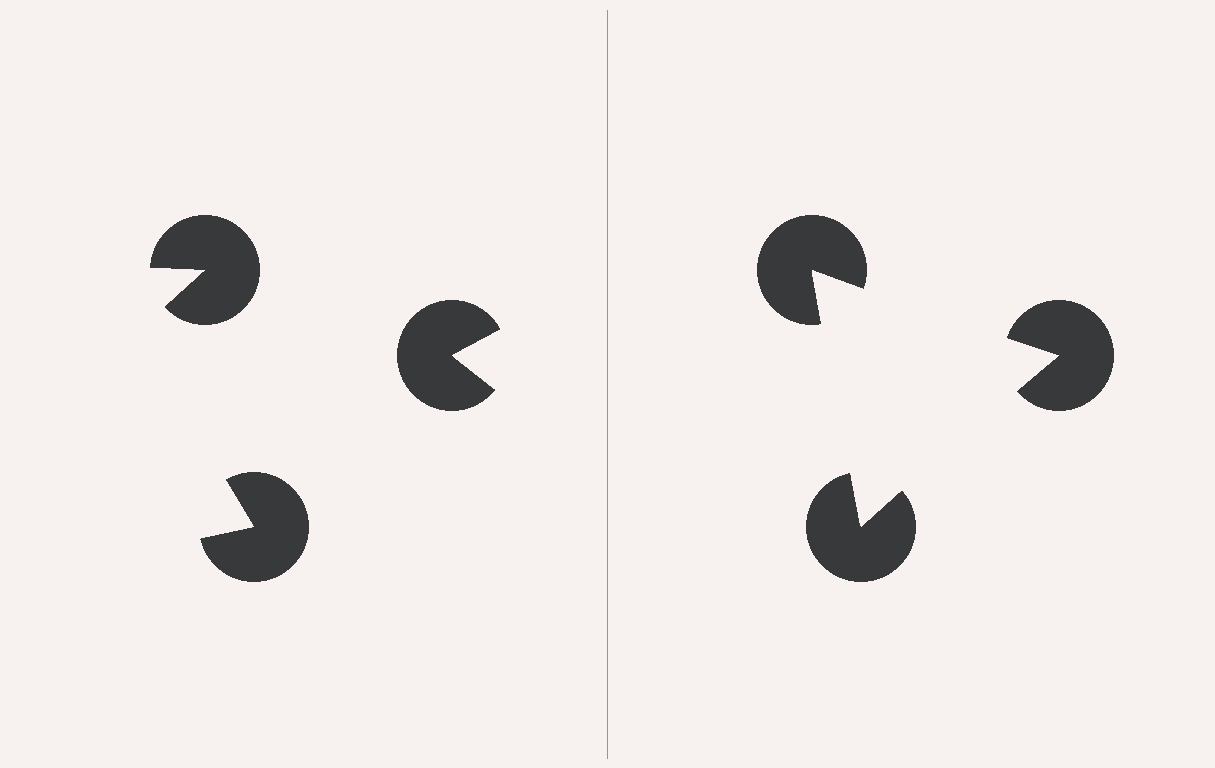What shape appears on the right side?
An illusory triangle.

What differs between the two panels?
The pac-man discs are positioned identically on both sides; only the wedge orientations differ. On the right they align to a triangle; on the left they are misaligned.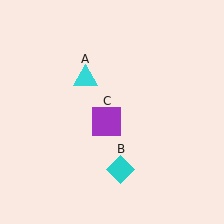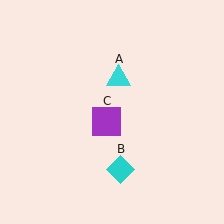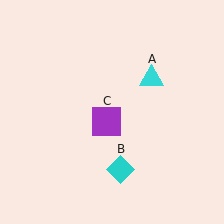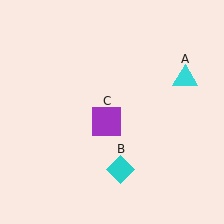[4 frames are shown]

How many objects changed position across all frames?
1 object changed position: cyan triangle (object A).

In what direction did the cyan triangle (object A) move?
The cyan triangle (object A) moved right.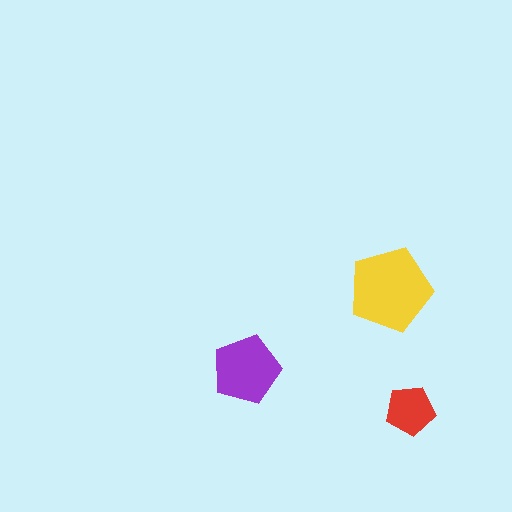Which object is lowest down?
The red pentagon is bottommost.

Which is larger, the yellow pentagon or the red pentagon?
The yellow one.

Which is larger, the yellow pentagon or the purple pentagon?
The yellow one.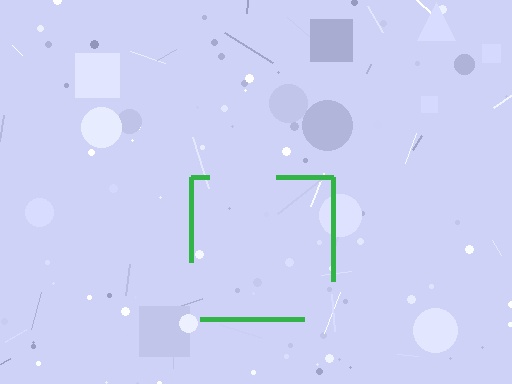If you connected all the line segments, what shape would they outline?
They would outline a square.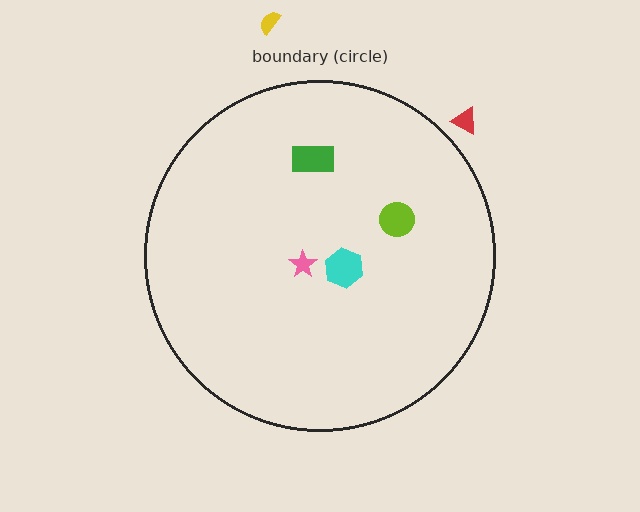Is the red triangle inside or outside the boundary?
Outside.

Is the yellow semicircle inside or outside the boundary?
Outside.